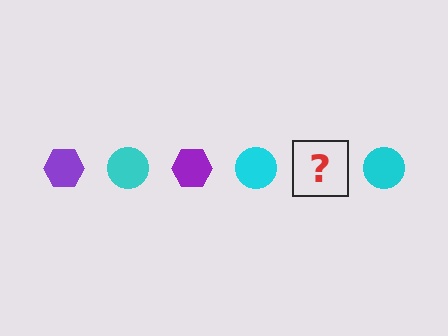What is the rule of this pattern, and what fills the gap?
The rule is that the pattern alternates between purple hexagon and cyan circle. The gap should be filled with a purple hexagon.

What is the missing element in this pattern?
The missing element is a purple hexagon.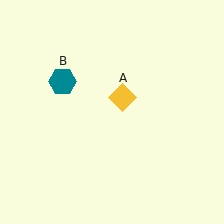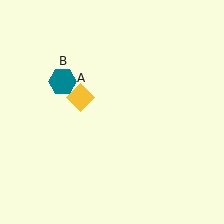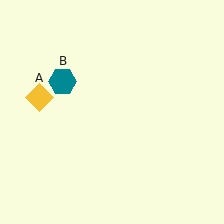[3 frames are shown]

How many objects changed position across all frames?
1 object changed position: yellow diamond (object A).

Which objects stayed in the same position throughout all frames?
Teal hexagon (object B) remained stationary.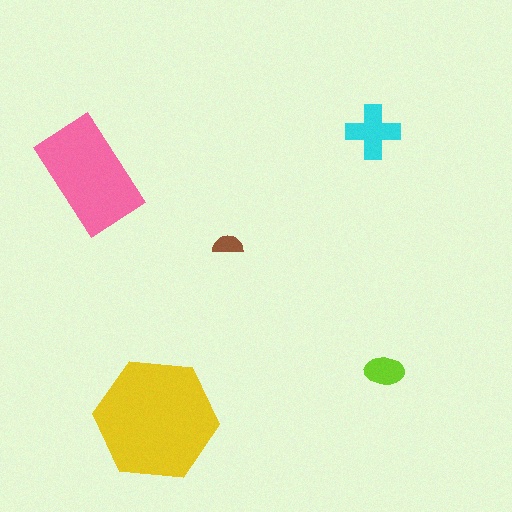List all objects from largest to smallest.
The yellow hexagon, the pink rectangle, the cyan cross, the lime ellipse, the brown semicircle.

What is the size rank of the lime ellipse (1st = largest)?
4th.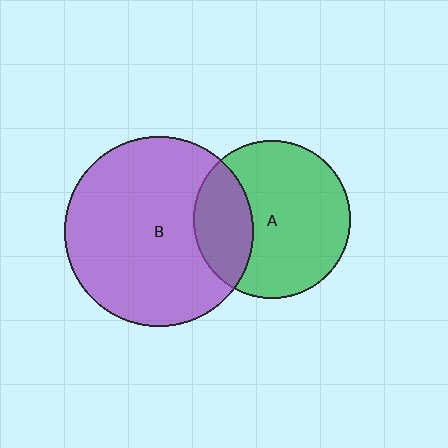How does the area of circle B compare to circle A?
Approximately 1.4 times.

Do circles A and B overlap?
Yes.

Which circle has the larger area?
Circle B (purple).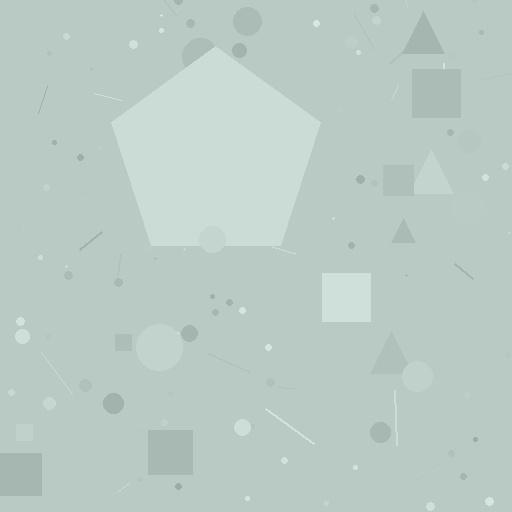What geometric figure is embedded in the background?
A pentagon is embedded in the background.